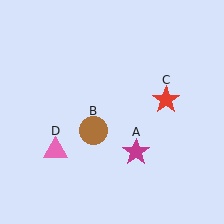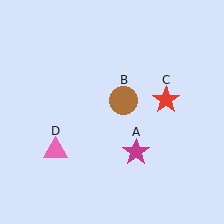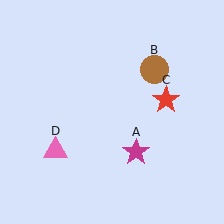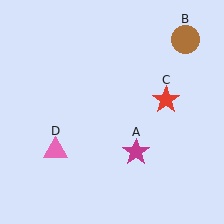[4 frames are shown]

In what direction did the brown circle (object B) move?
The brown circle (object B) moved up and to the right.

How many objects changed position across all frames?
1 object changed position: brown circle (object B).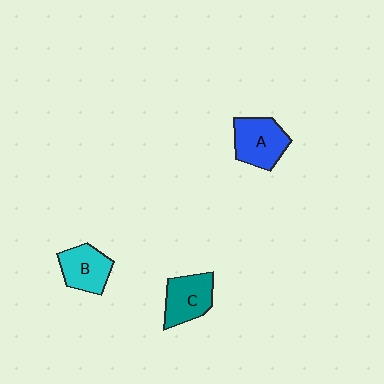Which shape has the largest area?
Shape A (blue).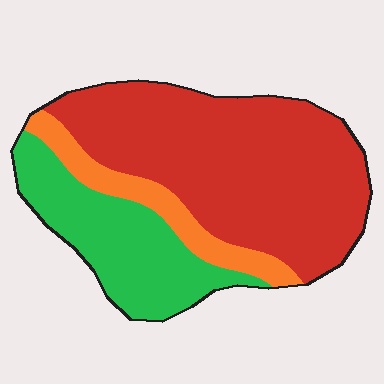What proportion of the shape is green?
Green takes up about one quarter (1/4) of the shape.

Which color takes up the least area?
Orange, at roughly 15%.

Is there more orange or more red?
Red.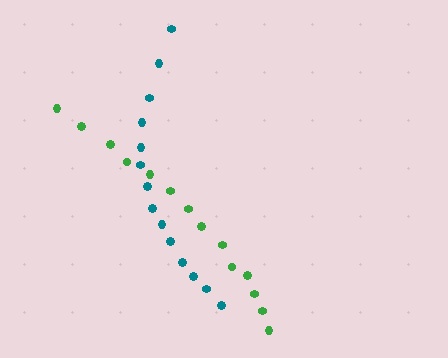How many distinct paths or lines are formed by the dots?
There are 2 distinct paths.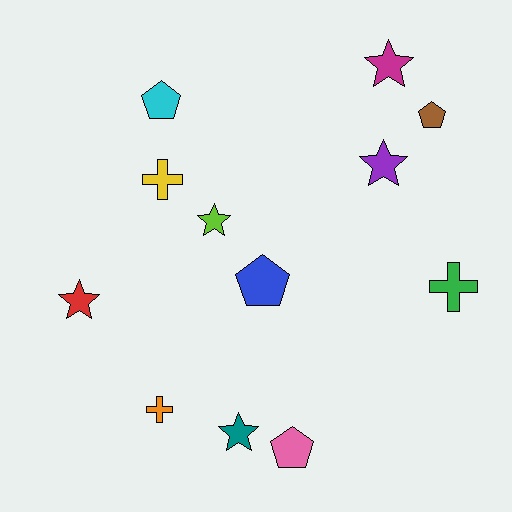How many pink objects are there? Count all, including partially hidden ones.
There is 1 pink object.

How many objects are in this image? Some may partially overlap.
There are 12 objects.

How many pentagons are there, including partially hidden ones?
There are 4 pentagons.